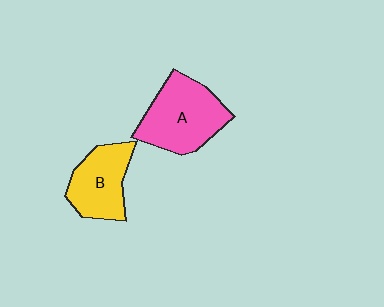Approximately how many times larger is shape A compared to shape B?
Approximately 1.3 times.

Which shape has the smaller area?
Shape B (yellow).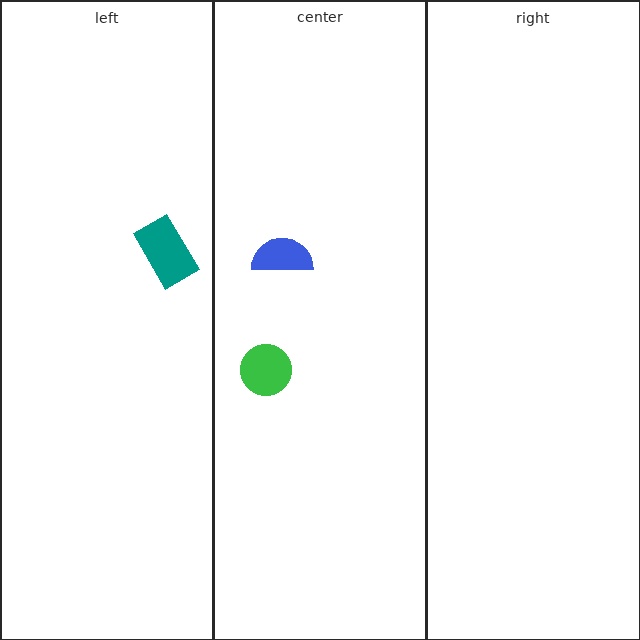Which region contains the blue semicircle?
The center region.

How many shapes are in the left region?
1.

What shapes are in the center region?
The blue semicircle, the green circle.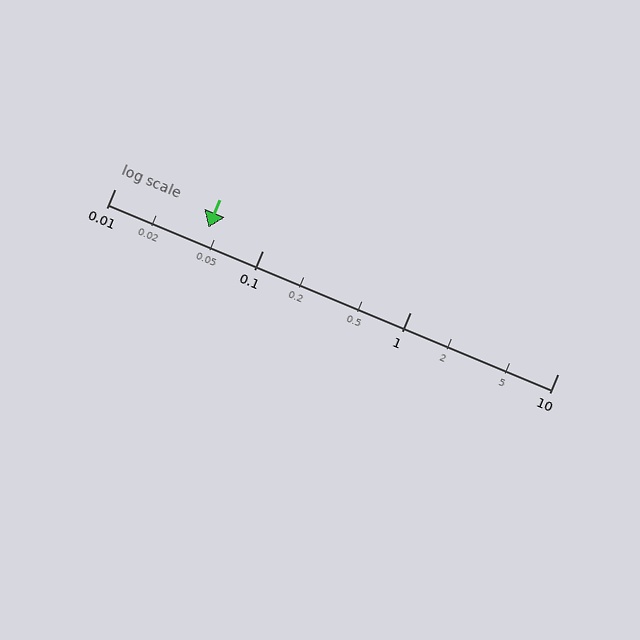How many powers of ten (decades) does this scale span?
The scale spans 3 decades, from 0.01 to 10.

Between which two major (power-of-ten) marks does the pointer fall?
The pointer is between 0.01 and 0.1.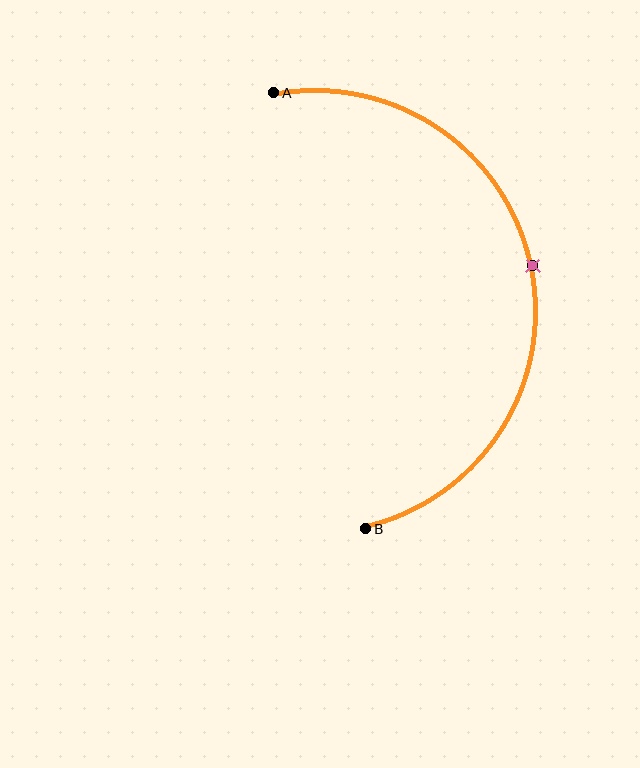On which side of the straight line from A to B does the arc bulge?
The arc bulges to the right of the straight line connecting A and B.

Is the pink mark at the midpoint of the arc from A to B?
Yes. The pink mark lies on the arc at equal arc-length from both A and B — it is the arc midpoint.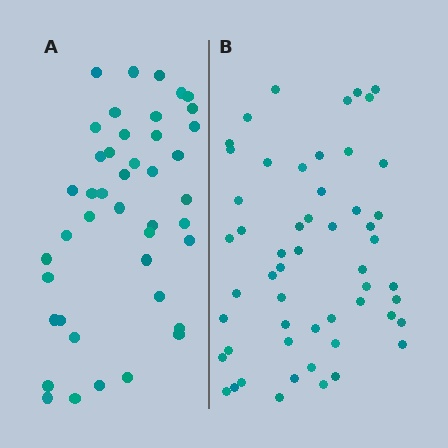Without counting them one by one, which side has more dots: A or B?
Region B (the right region) has more dots.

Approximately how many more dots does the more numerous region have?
Region B has roughly 12 or so more dots than region A.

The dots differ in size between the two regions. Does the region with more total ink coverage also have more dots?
No. Region A has more total ink coverage because its dots are larger, but region B actually contains more individual dots. Total area can be misleading — the number of items is what matters here.